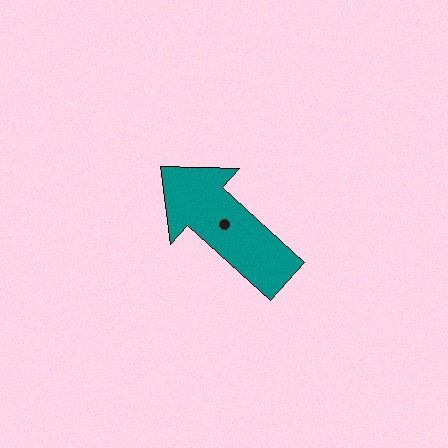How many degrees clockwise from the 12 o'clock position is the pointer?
Approximately 312 degrees.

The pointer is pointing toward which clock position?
Roughly 10 o'clock.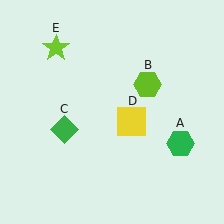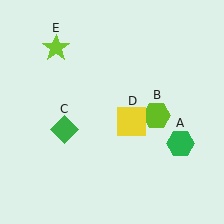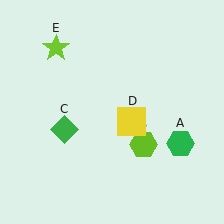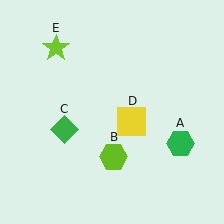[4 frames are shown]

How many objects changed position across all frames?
1 object changed position: lime hexagon (object B).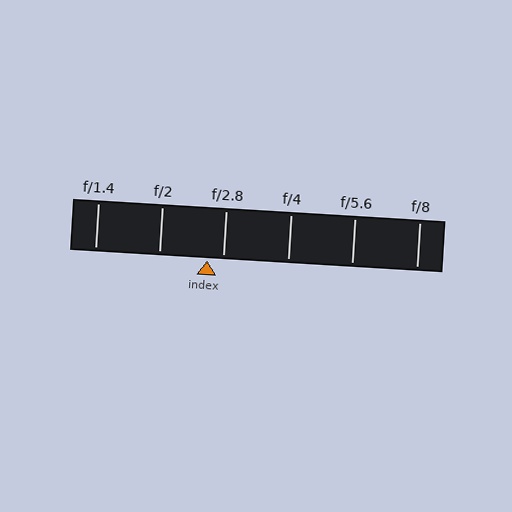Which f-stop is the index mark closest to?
The index mark is closest to f/2.8.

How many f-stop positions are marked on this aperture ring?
There are 6 f-stop positions marked.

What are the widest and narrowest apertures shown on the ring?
The widest aperture shown is f/1.4 and the narrowest is f/8.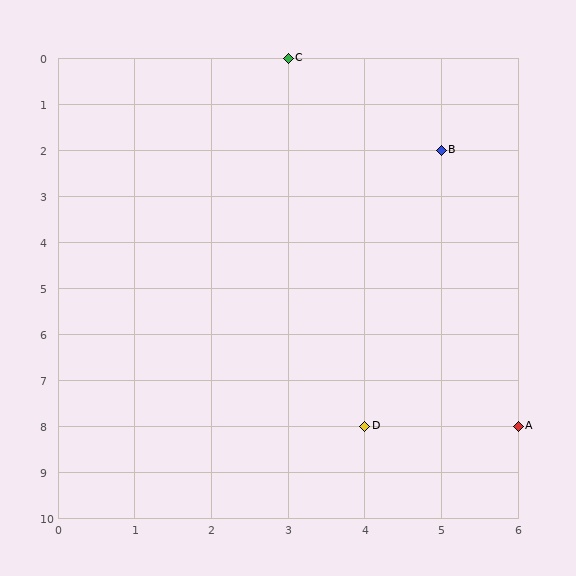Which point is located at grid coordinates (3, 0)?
Point C is at (3, 0).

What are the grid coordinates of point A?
Point A is at grid coordinates (6, 8).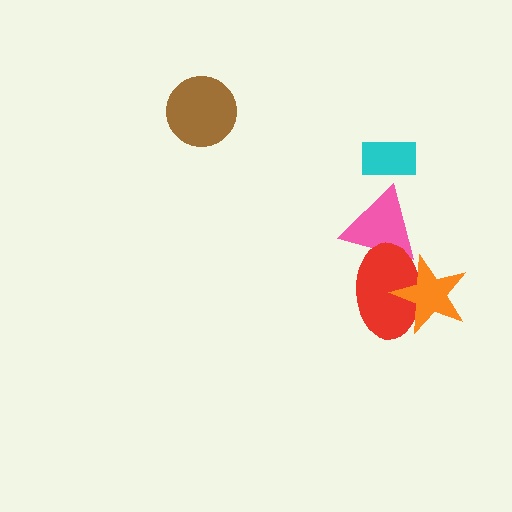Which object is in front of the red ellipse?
The orange star is in front of the red ellipse.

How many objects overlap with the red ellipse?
2 objects overlap with the red ellipse.